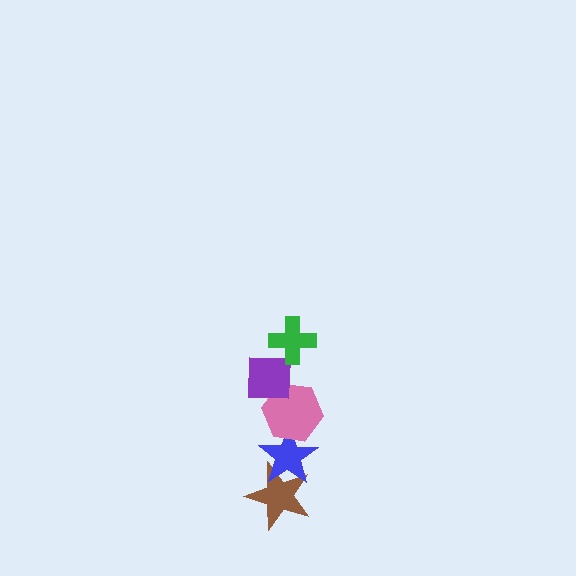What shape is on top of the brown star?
The blue star is on top of the brown star.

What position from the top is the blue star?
The blue star is 4th from the top.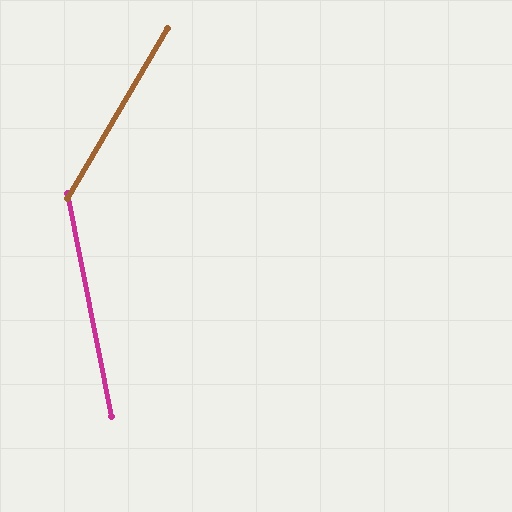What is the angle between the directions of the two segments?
Approximately 42 degrees.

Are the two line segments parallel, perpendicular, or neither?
Neither parallel nor perpendicular — they differ by about 42°.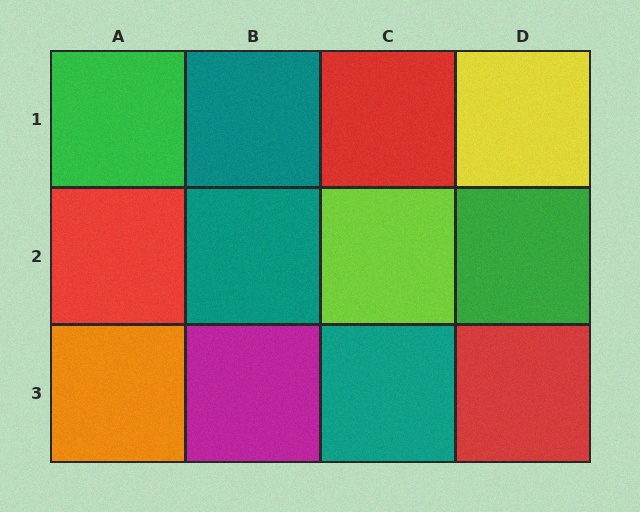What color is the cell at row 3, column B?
Magenta.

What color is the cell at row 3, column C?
Teal.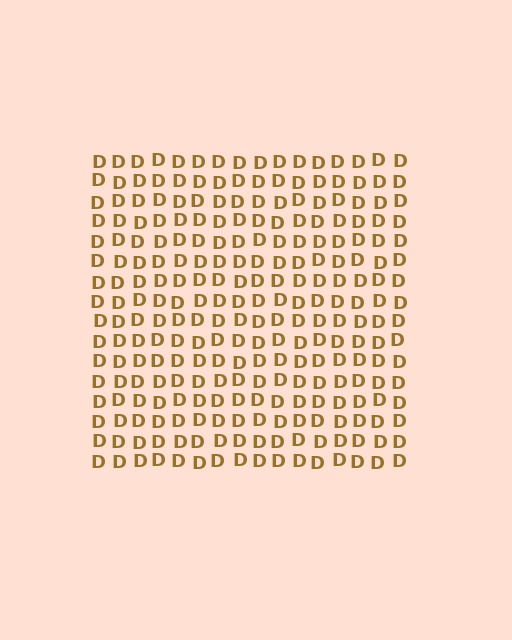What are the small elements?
The small elements are letter D's.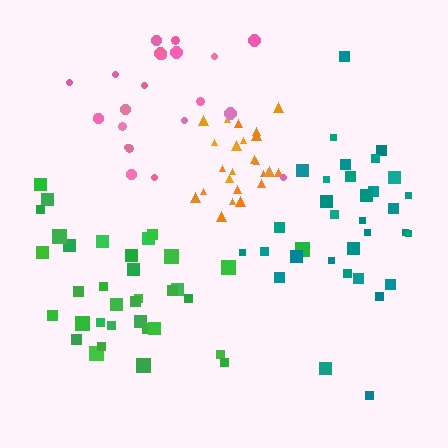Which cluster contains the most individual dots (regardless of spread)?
Green (35).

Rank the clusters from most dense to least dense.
orange, green, teal, pink.